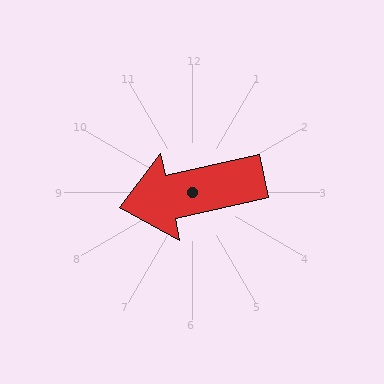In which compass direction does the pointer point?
West.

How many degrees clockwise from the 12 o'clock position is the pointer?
Approximately 258 degrees.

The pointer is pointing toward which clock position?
Roughly 9 o'clock.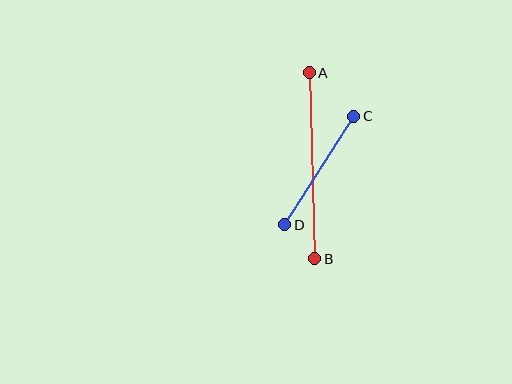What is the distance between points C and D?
The distance is approximately 128 pixels.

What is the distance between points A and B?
The distance is approximately 186 pixels.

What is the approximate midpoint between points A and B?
The midpoint is at approximately (312, 166) pixels.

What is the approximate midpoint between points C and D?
The midpoint is at approximately (319, 171) pixels.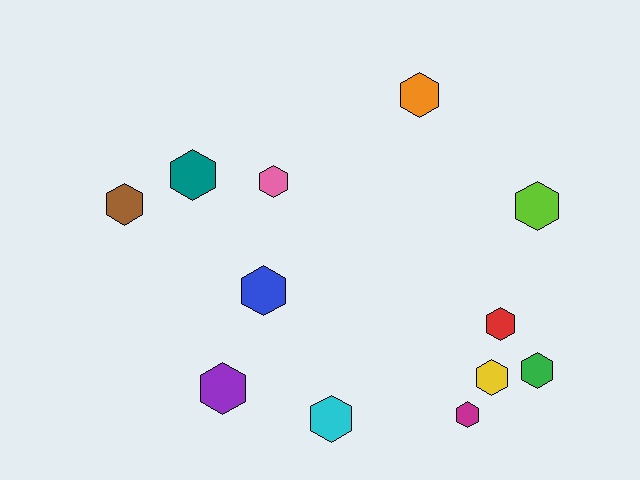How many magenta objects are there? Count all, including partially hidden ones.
There is 1 magenta object.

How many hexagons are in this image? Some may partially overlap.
There are 12 hexagons.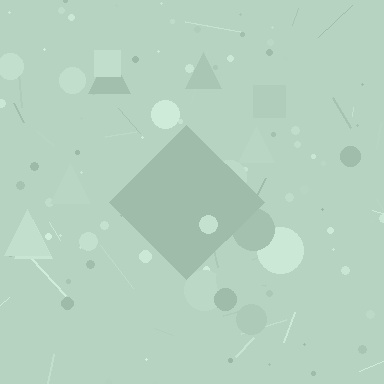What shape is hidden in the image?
A diamond is hidden in the image.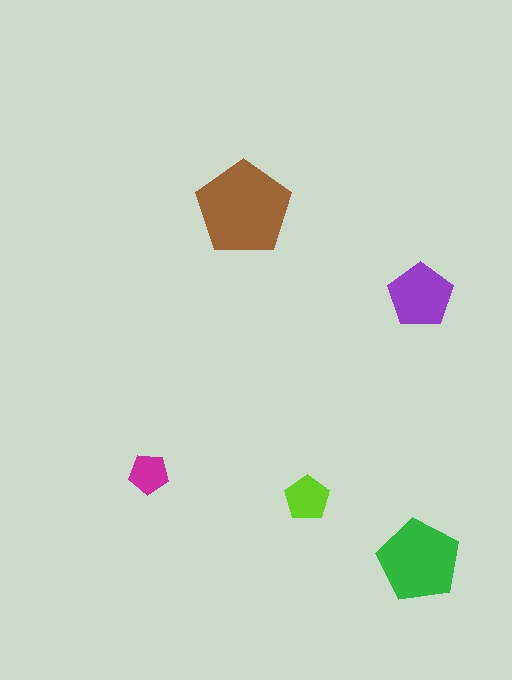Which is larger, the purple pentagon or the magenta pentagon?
The purple one.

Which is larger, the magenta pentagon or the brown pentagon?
The brown one.